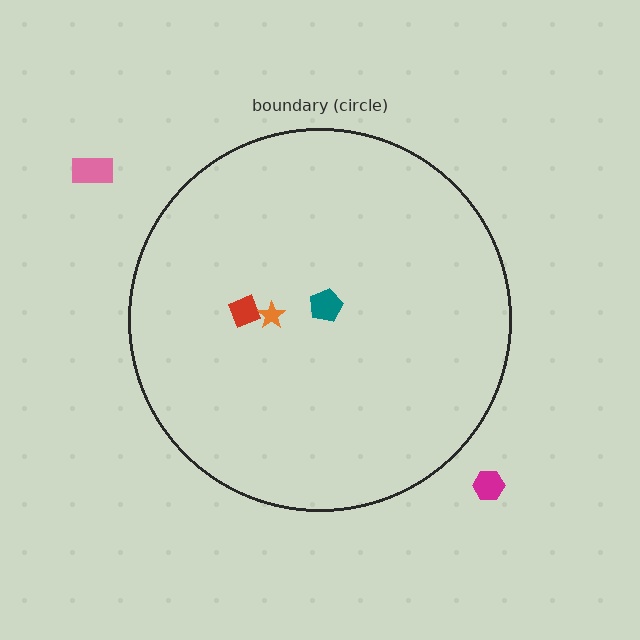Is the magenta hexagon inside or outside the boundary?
Outside.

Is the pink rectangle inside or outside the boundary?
Outside.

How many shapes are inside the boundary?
3 inside, 2 outside.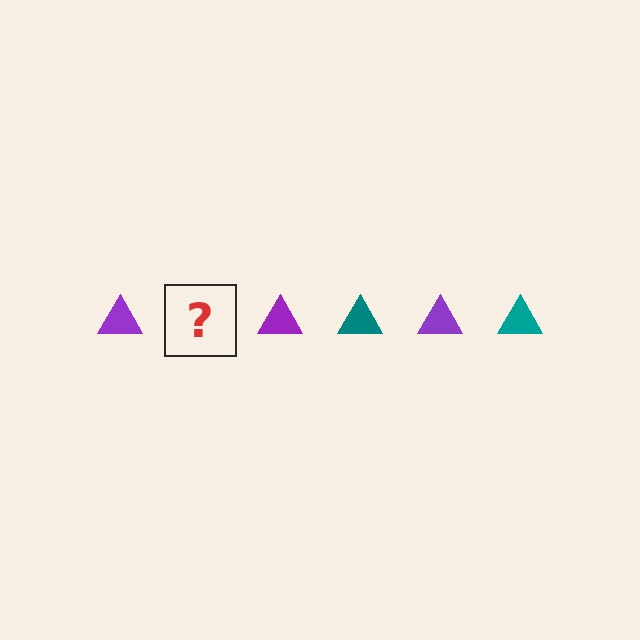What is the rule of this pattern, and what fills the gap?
The rule is that the pattern cycles through purple, teal triangles. The gap should be filled with a teal triangle.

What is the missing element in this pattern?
The missing element is a teal triangle.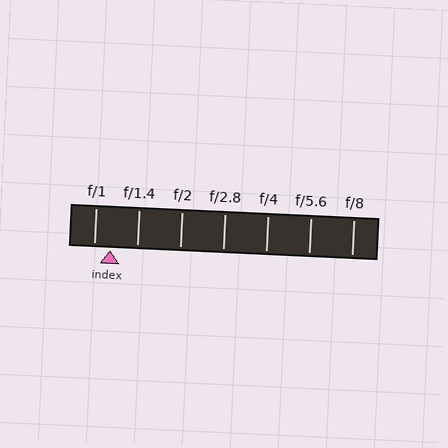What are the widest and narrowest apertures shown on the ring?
The widest aperture shown is f/1 and the narrowest is f/8.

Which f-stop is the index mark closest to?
The index mark is closest to f/1.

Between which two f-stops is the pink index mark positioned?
The index mark is between f/1 and f/1.4.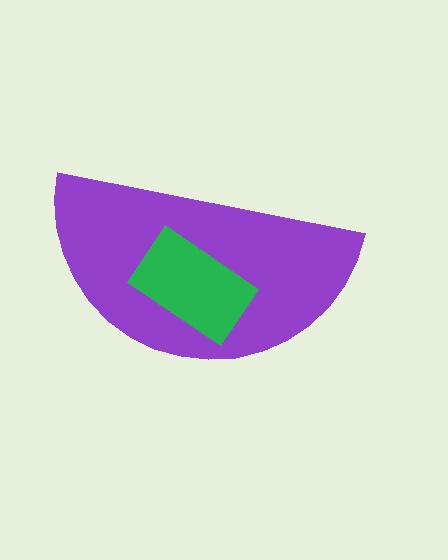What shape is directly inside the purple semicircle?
The green rectangle.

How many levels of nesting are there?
2.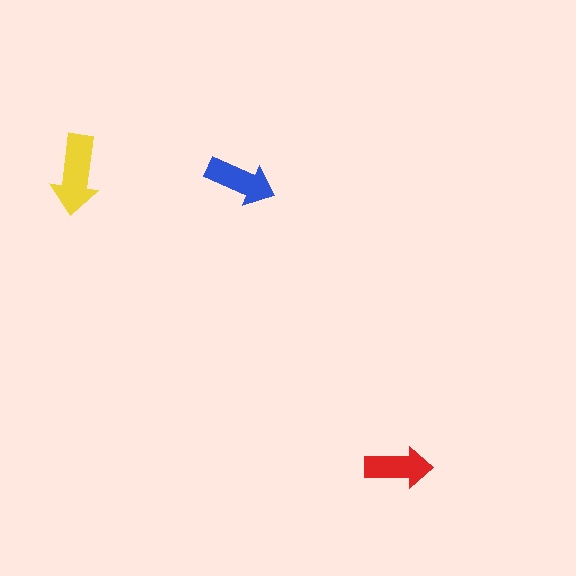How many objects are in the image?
There are 3 objects in the image.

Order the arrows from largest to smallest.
the yellow one, the blue one, the red one.